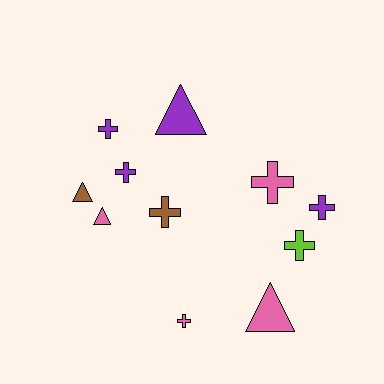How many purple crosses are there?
There are 3 purple crosses.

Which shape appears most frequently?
Cross, with 7 objects.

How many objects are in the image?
There are 11 objects.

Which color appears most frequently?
Pink, with 4 objects.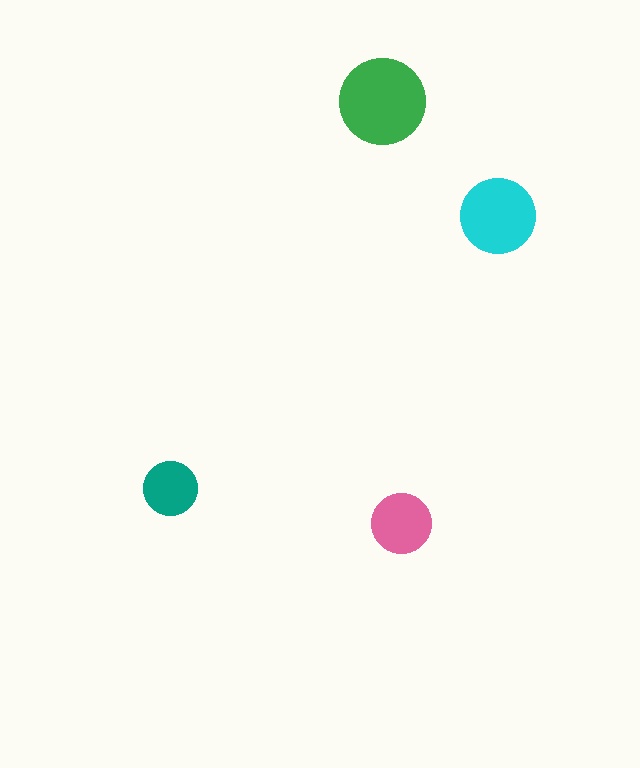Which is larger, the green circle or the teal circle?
The green one.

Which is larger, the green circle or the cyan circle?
The green one.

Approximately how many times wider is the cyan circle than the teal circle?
About 1.5 times wider.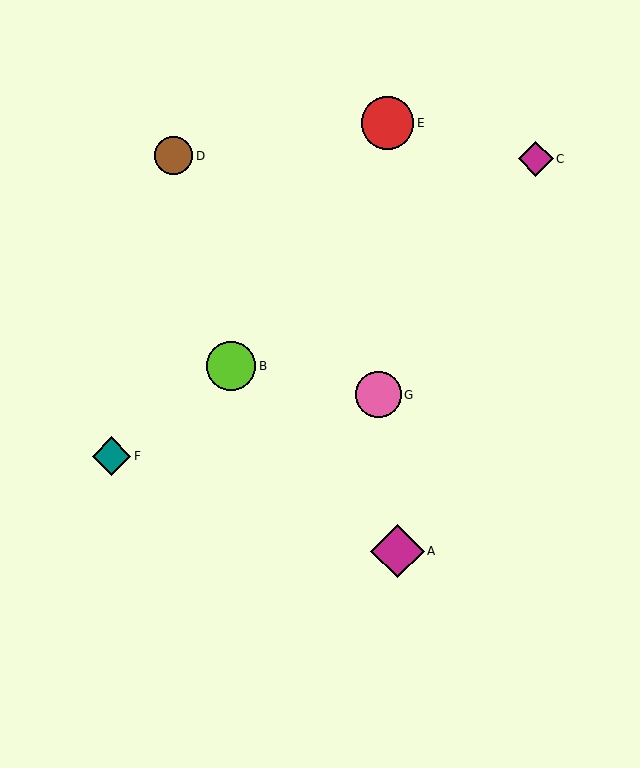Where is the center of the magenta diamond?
The center of the magenta diamond is at (536, 159).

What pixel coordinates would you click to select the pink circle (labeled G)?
Click at (378, 395) to select the pink circle G.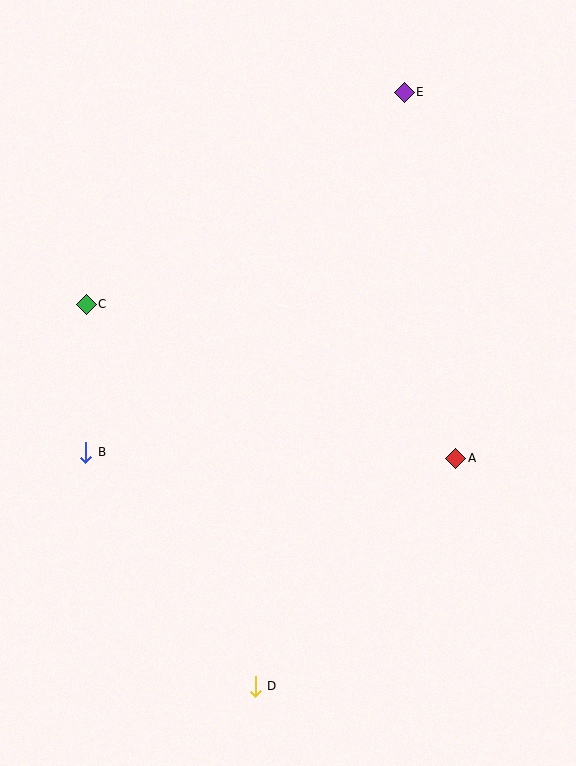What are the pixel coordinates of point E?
Point E is at (404, 92).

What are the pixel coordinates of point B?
Point B is at (86, 452).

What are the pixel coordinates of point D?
Point D is at (255, 686).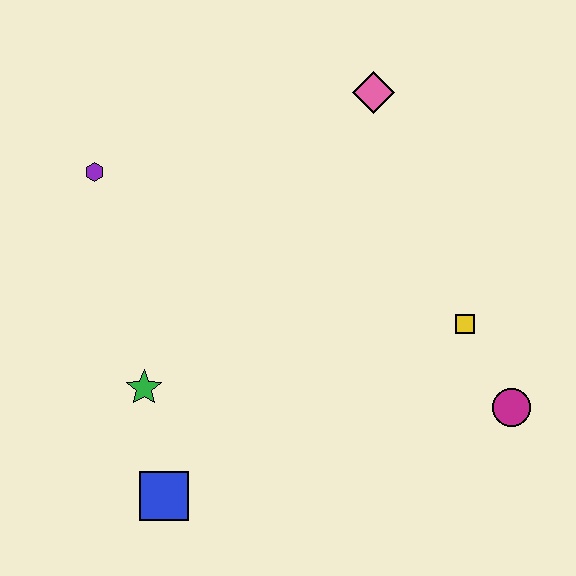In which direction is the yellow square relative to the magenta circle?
The yellow square is above the magenta circle.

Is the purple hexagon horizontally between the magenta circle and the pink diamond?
No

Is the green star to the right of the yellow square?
No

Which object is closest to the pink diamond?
The yellow square is closest to the pink diamond.